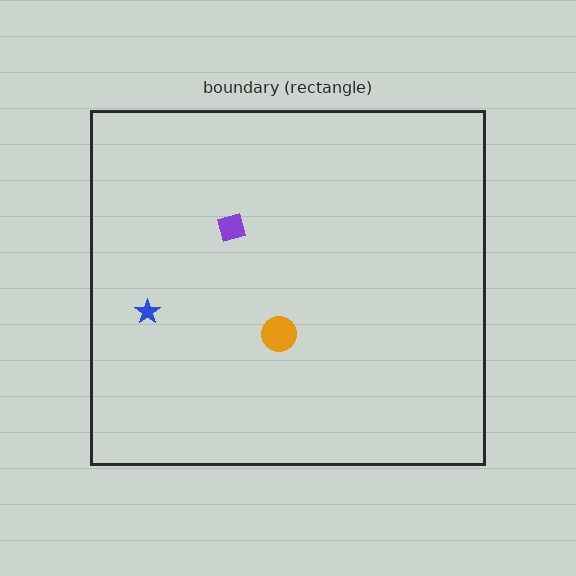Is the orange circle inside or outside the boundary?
Inside.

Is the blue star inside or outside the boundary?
Inside.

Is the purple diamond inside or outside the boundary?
Inside.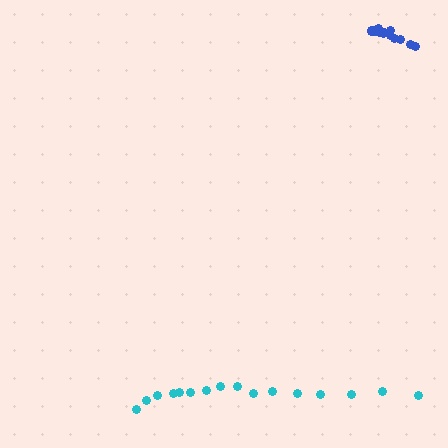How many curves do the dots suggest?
There are 2 distinct paths.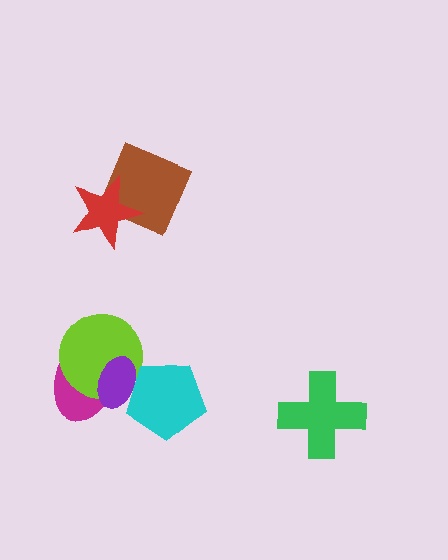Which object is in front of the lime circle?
The purple ellipse is in front of the lime circle.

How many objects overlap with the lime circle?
2 objects overlap with the lime circle.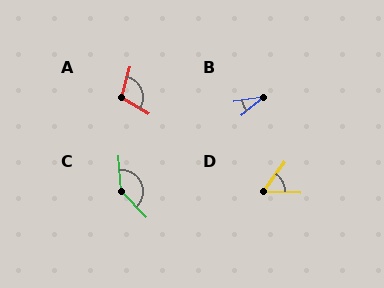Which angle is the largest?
C, at approximately 139 degrees.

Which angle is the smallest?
B, at approximately 31 degrees.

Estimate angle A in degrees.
Approximately 105 degrees.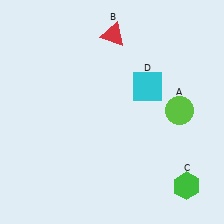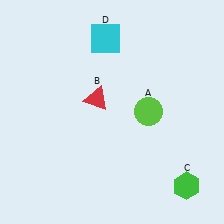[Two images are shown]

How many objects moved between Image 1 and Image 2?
3 objects moved between the two images.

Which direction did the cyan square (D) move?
The cyan square (D) moved up.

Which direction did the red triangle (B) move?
The red triangle (B) moved down.